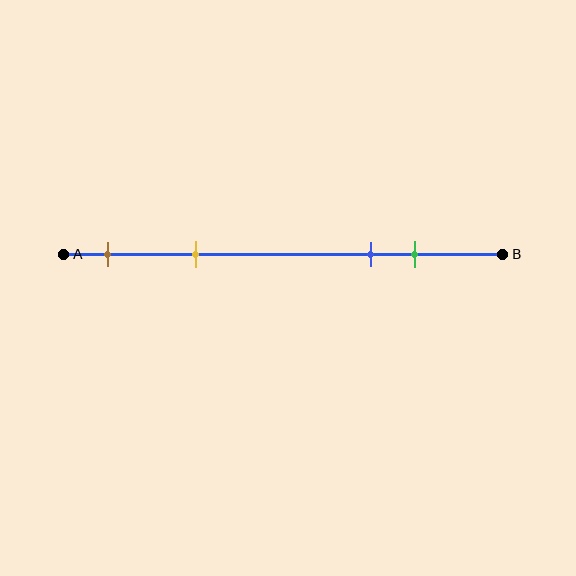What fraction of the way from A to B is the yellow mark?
The yellow mark is approximately 30% (0.3) of the way from A to B.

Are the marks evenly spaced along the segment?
No, the marks are not evenly spaced.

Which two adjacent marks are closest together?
The blue and green marks are the closest adjacent pair.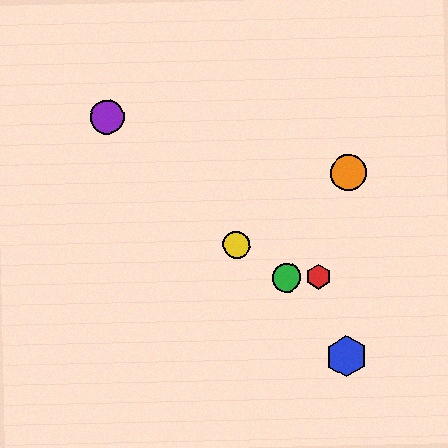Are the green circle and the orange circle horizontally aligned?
No, the green circle is at y≈277 and the orange circle is at y≈173.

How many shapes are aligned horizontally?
2 shapes (the red hexagon, the green circle) are aligned horizontally.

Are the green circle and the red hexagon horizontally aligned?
Yes, both are at y≈277.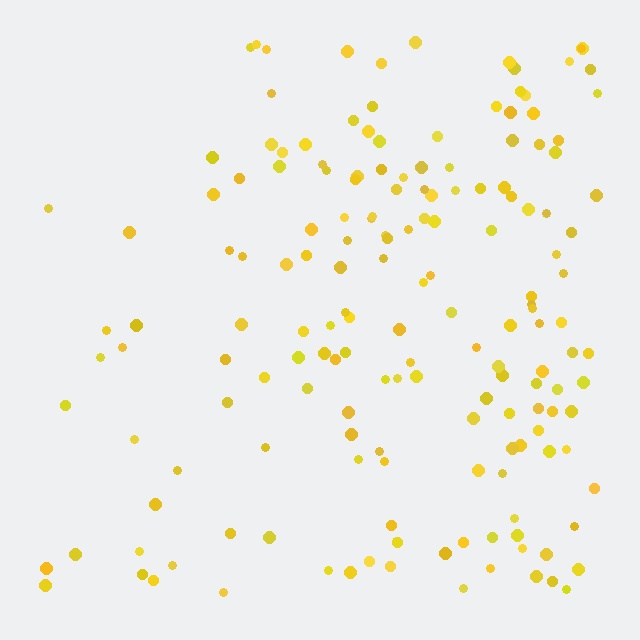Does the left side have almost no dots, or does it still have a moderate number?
Still a moderate number, just noticeably fewer than the right.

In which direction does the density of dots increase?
From left to right, with the right side densest.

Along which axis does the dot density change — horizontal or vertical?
Horizontal.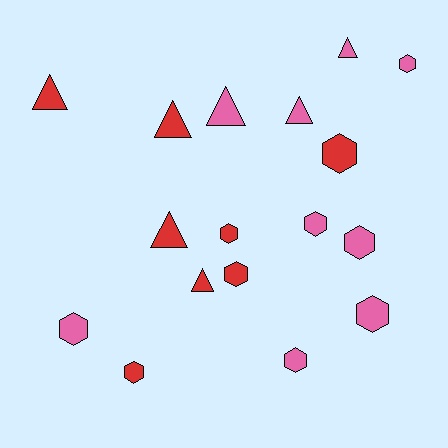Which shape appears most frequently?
Hexagon, with 10 objects.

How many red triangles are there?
There are 4 red triangles.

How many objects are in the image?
There are 17 objects.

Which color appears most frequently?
Pink, with 9 objects.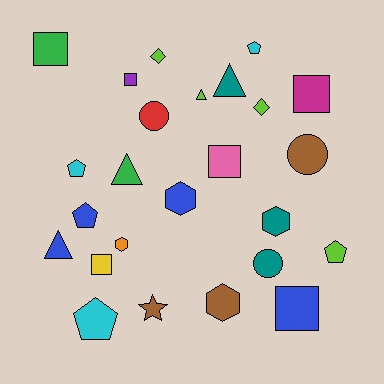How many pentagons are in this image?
There are 5 pentagons.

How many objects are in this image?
There are 25 objects.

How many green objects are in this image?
There are 2 green objects.